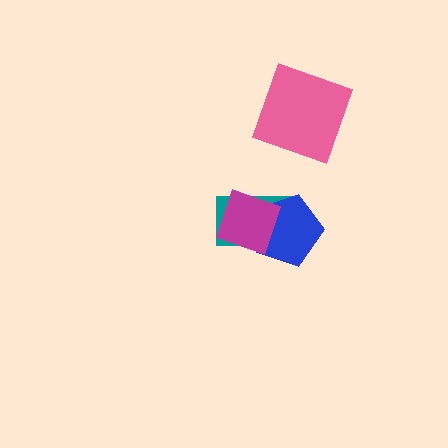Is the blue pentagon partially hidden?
Yes, it is partially covered by another shape.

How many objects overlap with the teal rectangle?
2 objects overlap with the teal rectangle.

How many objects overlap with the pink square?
0 objects overlap with the pink square.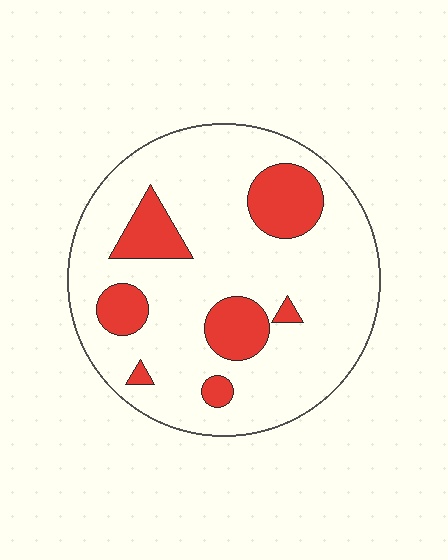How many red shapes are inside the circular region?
7.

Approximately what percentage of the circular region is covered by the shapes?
Approximately 20%.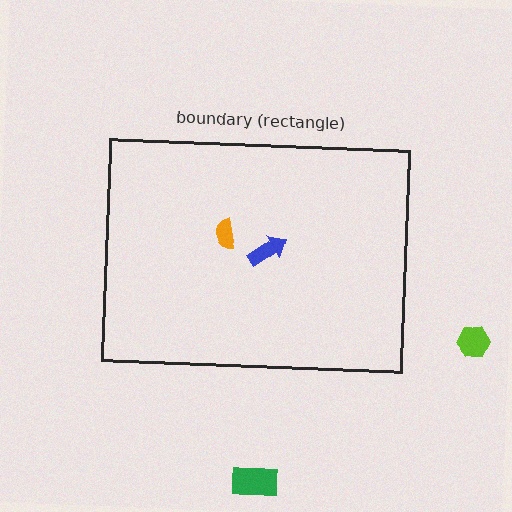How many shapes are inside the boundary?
2 inside, 2 outside.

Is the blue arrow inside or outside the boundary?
Inside.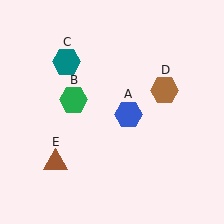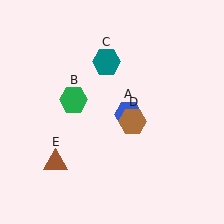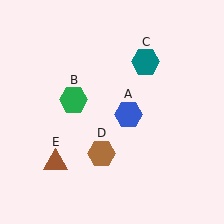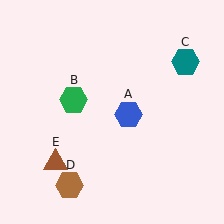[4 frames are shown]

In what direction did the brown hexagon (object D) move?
The brown hexagon (object D) moved down and to the left.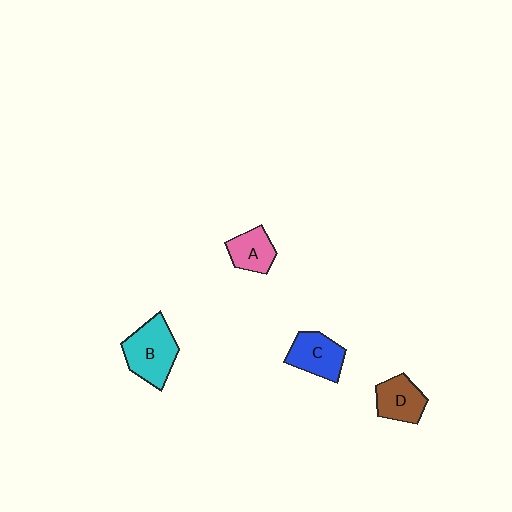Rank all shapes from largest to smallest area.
From largest to smallest: B (cyan), C (blue), D (brown), A (pink).